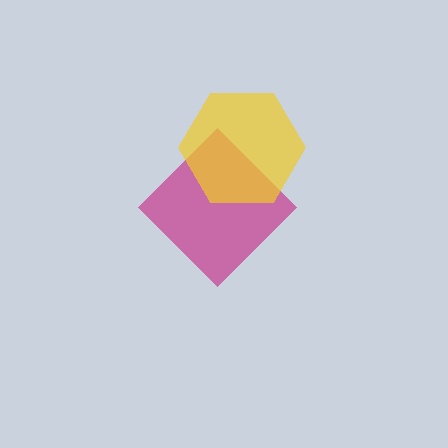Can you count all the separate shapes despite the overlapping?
Yes, there are 2 separate shapes.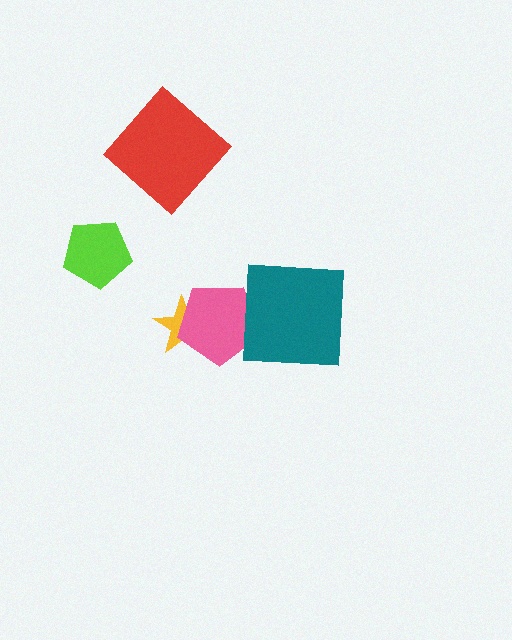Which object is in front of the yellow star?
The pink pentagon is in front of the yellow star.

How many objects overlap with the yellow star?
1 object overlaps with the yellow star.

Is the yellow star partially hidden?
Yes, it is partially covered by another shape.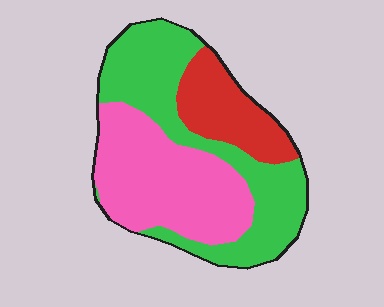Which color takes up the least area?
Red, at roughly 20%.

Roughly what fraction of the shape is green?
Green covers about 40% of the shape.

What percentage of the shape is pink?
Pink takes up about two fifths (2/5) of the shape.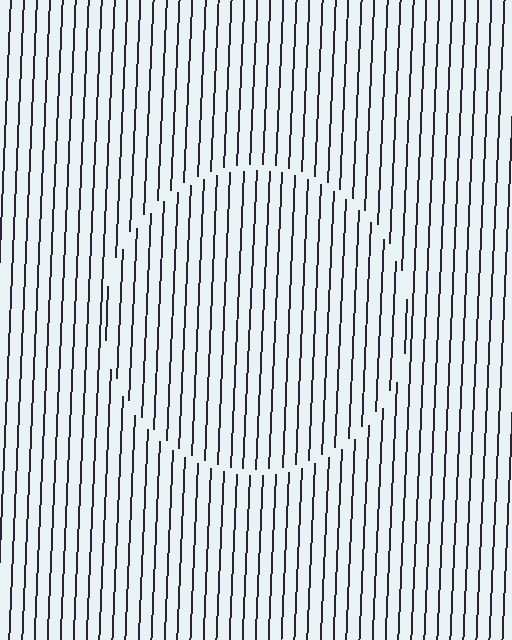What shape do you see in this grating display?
An illusory circle. The interior of the shape contains the same grating, shifted by half a period — the contour is defined by the phase discontinuity where line-ends from the inner and outer gratings abut.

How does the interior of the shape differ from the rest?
The interior of the shape contains the same grating, shifted by half a period — the contour is defined by the phase discontinuity where line-ends from the inner and outer gratings abut.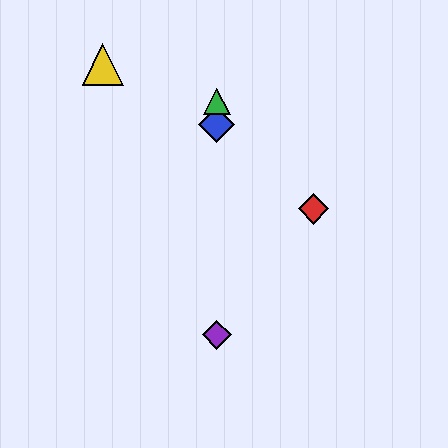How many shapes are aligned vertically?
3 shapes (the blue diamond, the green triangle, the purple diamond) are aligned vertically.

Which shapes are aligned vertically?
The blue diamond, the green triangle, the purple diamond are aligned vertically.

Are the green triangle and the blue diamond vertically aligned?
Yes, both are at x≈217.